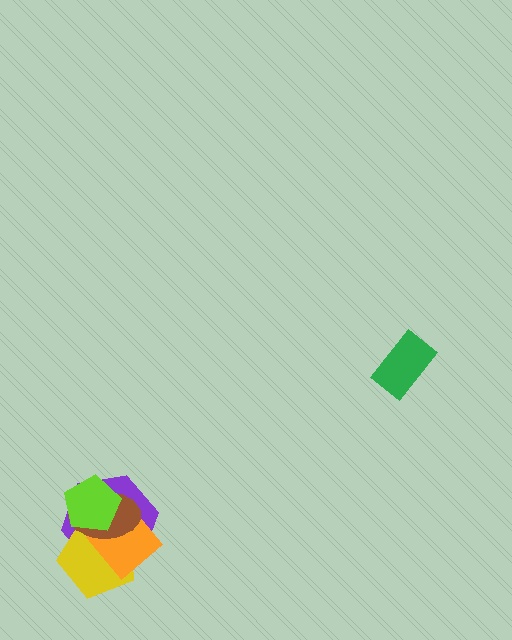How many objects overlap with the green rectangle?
0 objects overlap with the green rectangle.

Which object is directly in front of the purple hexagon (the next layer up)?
The yellow pentagon is directly in front of the purple hexagon.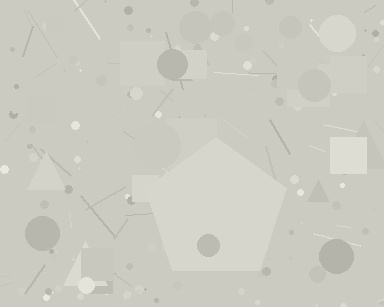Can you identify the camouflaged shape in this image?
The camouflaged shape is a pentagon.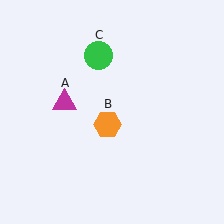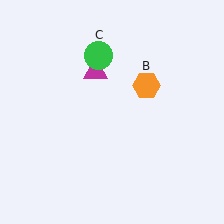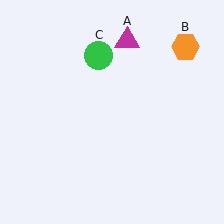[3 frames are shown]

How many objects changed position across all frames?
2 objects changed position: magenta triangle (object A), orange hexagon (object B).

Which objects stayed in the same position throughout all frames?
Green circle (object C) remained stationary.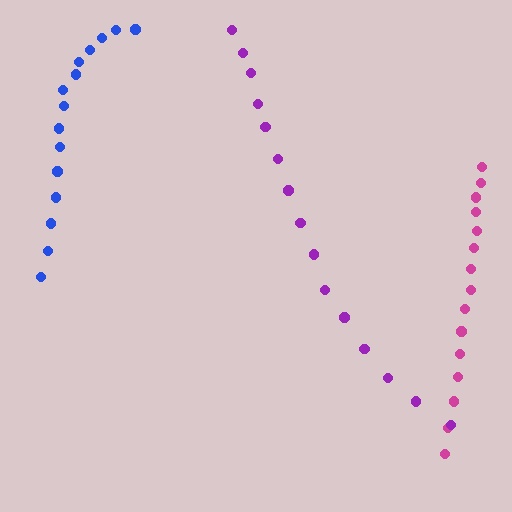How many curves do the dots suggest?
There are 3 distinct paths.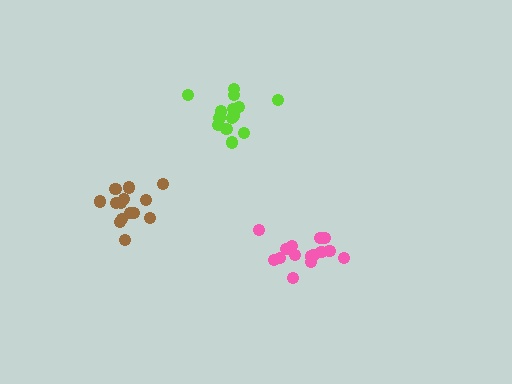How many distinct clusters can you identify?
There are 3 distinct clusters.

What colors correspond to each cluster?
The clusters are colored: brown, pink, lime.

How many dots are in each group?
Group 1: 14 dots, Group 2: 15 dots, Group 3: 15 dots (44 total).